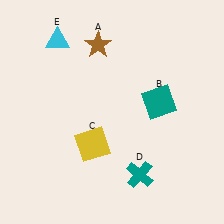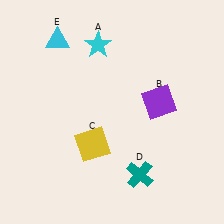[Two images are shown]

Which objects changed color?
A changed from brown to cyan. B changed from teal to purple.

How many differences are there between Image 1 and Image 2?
There are 2 differences between the two images.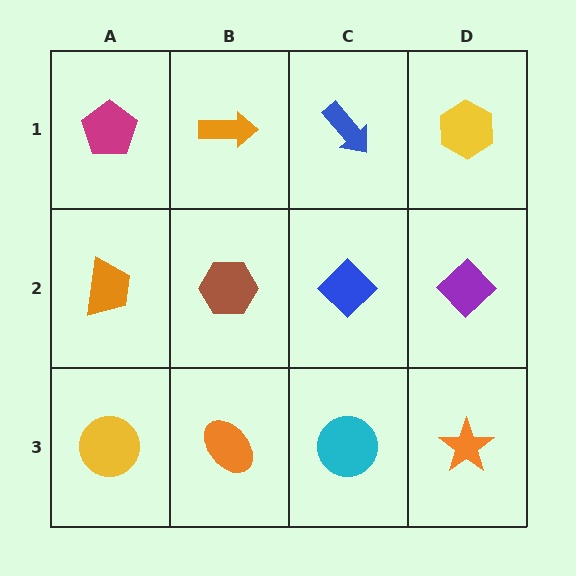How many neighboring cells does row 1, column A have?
2.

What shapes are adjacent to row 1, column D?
A purple diamond (row 2, column D), a blue arrow (row 1, column C).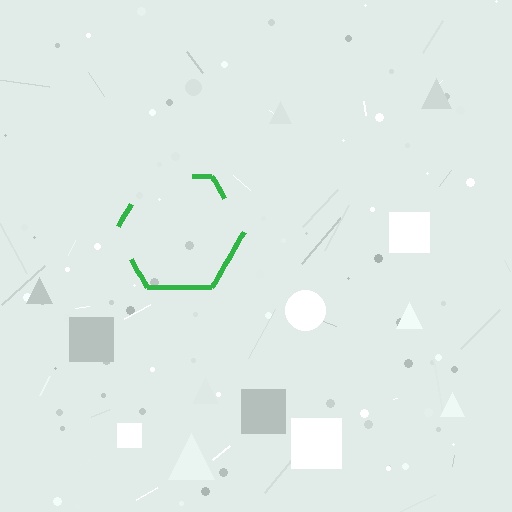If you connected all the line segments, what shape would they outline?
They would outline a hexagon.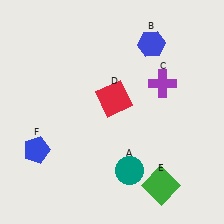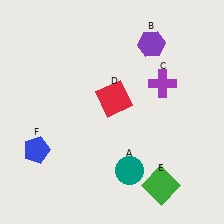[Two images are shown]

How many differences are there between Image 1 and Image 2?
There is 1 difference between the two images.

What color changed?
The hexagon (B) changed from blue in Image 1 to purple in Image 2.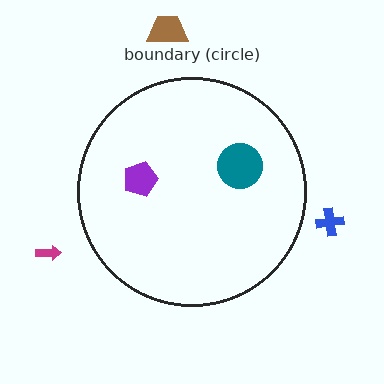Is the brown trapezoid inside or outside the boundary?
Outside.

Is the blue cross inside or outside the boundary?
Outside.